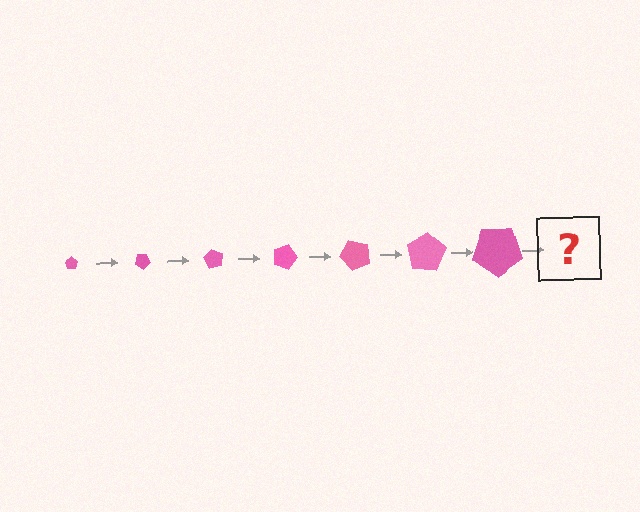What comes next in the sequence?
The next element should be a pentagon, larger than the previous one and rotated 210 degrees from the start.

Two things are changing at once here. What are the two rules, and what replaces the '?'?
The two rules are that the pentagon grows larger each step and it rotates 30 degrees each step. The '?' should be a pentagon, larger than the previous one and rotated 210 degrees from the start.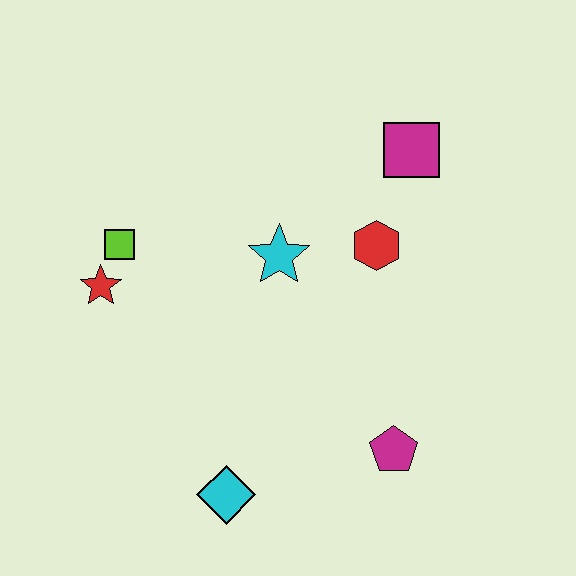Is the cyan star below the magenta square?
Yes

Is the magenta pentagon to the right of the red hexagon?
Yes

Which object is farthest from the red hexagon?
The cyan diamond is farthest from the red hexagon.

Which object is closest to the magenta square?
The red hexagon is closest to the magenta square.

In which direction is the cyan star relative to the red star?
The cyan star is to the right of the red star.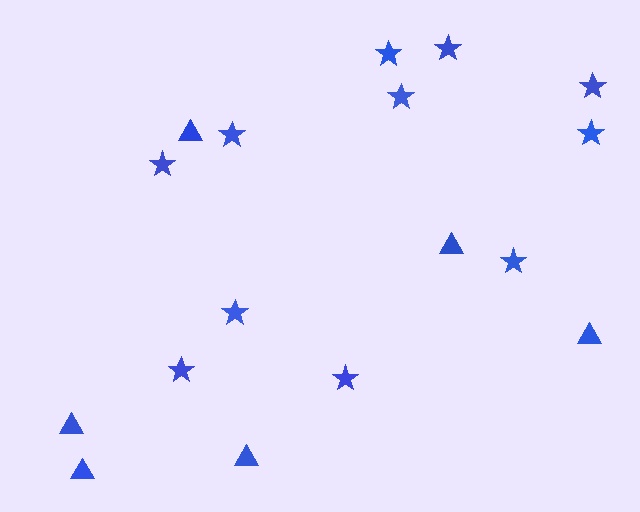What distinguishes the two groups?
There are 2 groups: one group of triangles (6) and one group of stars (11).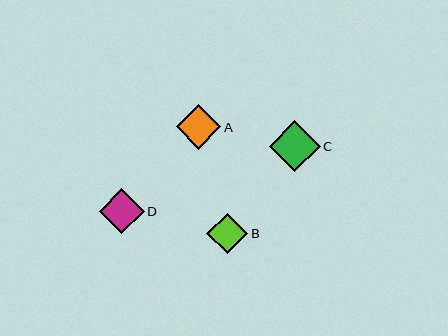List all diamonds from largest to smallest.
From largest to smallest: C, D, A, B.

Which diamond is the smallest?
Diamond B is the smallest with a size of approximately 41 pixels.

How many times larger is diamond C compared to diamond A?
Diamond C is approximately 1.1 times the size of diamond A.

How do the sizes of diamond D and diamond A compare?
Diamond D and diamond A are approximately the same size.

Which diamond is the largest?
Diamond C is the largest with a size of approximately 51 pixels.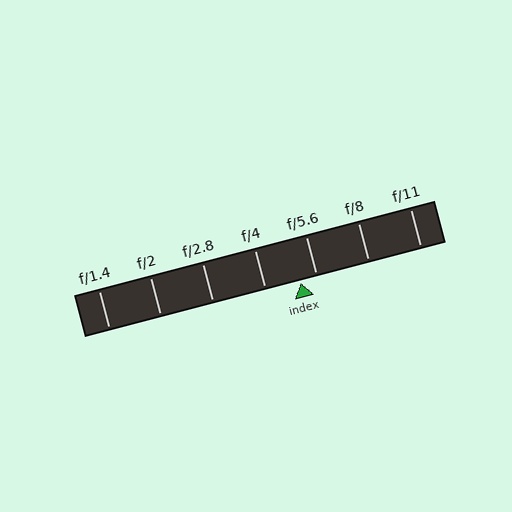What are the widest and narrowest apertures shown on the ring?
The widest aperture shown is f/1.4 and the narrowest is f/11.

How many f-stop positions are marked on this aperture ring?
There are 7 f-stop positions marked.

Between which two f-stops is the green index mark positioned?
The index mark is between f/4 and f/5.6.